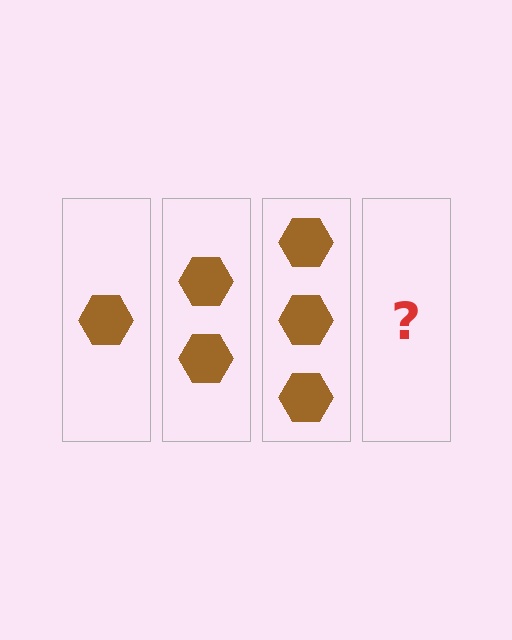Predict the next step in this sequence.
The next step is 4 hexagons.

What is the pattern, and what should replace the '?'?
The pattern is that each step adds one more hexagon. The '?' should be 4 hexagons.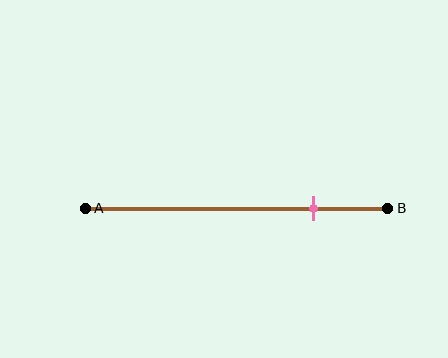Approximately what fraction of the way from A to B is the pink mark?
The pink mark is approximately 75% of the way from A to B.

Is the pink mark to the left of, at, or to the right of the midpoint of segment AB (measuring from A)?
The pink mark is to the right of the midpoint of segment AB.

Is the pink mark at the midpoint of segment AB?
No, the mark is at about 75% from A, not at the 50% midpoint.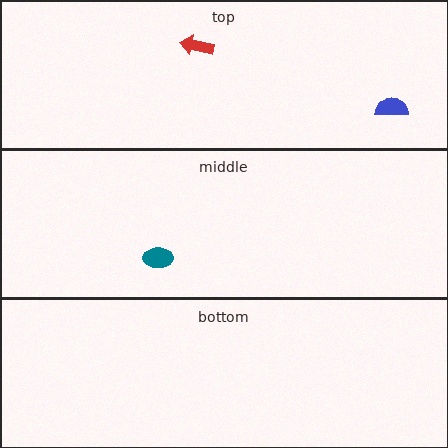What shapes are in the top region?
The red arrow, the blue semicircle.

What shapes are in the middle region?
The teal ellipse.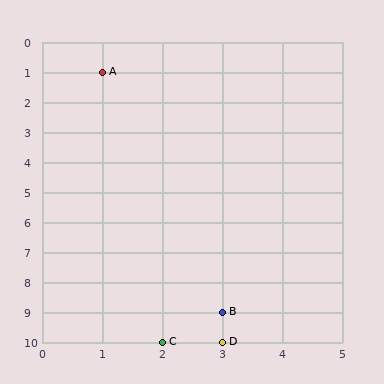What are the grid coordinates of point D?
Point D is at grid coordinates (3, 10).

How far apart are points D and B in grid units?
Points D and B are 1 row apart.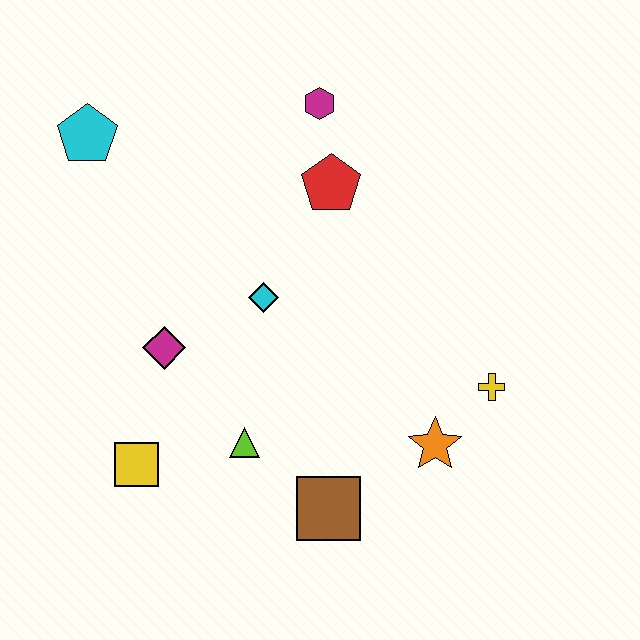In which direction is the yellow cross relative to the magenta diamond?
The yellow cross is to the right of the magenta diamond.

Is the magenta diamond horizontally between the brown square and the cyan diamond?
No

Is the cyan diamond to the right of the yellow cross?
No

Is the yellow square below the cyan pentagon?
Yes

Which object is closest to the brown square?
The lime triangle is closest to the brown square.